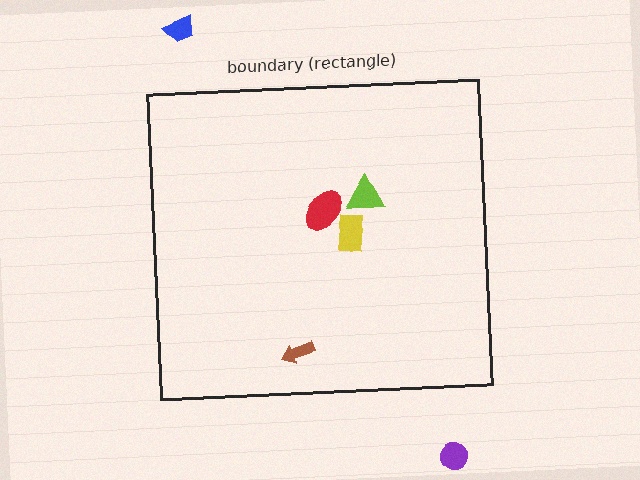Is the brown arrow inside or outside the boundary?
Inside.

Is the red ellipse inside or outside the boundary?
Inside.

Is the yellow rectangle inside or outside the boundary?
Inside.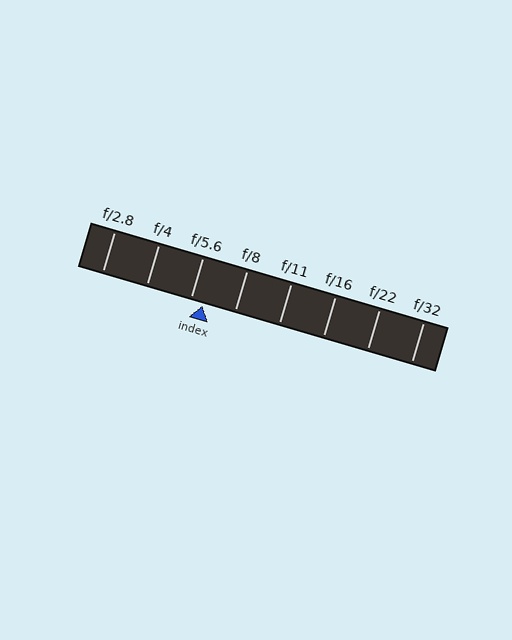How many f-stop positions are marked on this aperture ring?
There are 8 f-stop positions marked.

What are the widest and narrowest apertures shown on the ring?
The widest aperture shown is f/2.8 and the narrowest is f/32.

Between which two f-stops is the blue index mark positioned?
The index mark is between f/5.6 and f/8.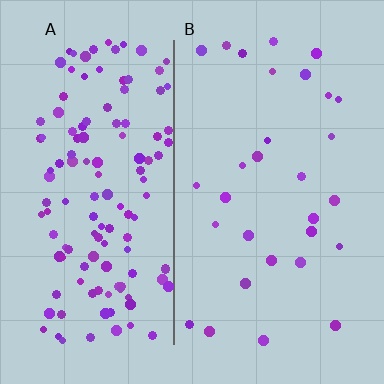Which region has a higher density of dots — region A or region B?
A (the left).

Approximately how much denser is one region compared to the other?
Approximately 4.5× — region A over region B.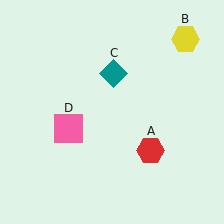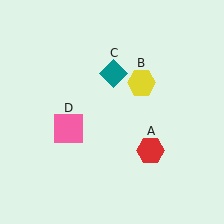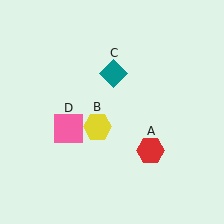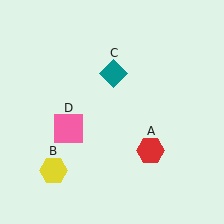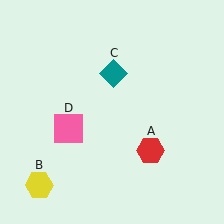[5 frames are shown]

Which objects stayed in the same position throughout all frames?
Red hexagon (object A) and teal diamond (object C) and pink square (object D) remained stationary.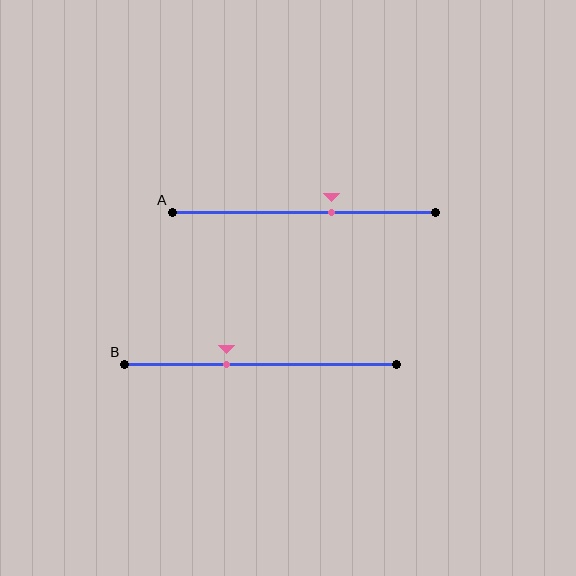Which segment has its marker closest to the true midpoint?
Segment A has its marker closest to the true midpoint.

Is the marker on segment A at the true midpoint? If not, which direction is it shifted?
No, the marker on segment A is shifted to the right by about 10% of the segment length.